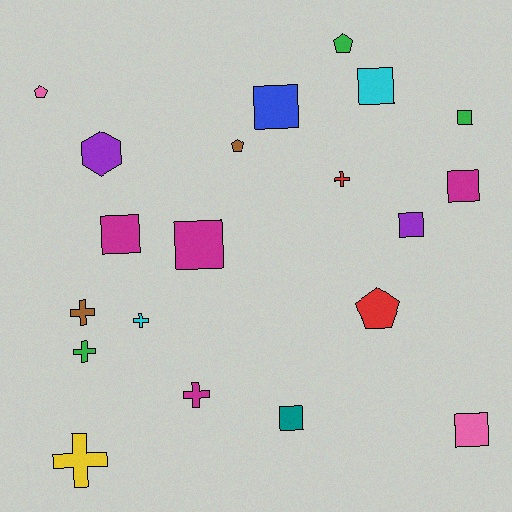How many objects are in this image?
There are 20 objects.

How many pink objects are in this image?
There are 2 pink objects.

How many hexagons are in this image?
There is 1 hexagon.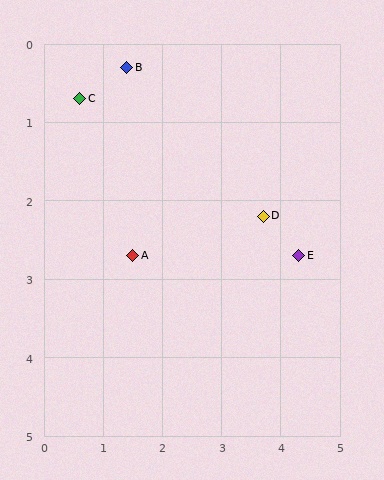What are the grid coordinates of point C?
Point C is at approximately (0.6, 0.7).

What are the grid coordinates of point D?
Point D is at approximately (3.7, 2.2).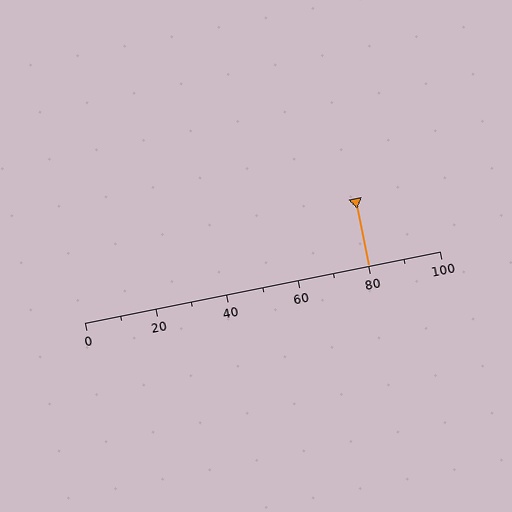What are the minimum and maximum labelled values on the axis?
The axis runs from 0 to 100.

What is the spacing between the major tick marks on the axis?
The major ticks are spaced 20 apart.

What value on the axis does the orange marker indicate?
The marker indicates approximately 80.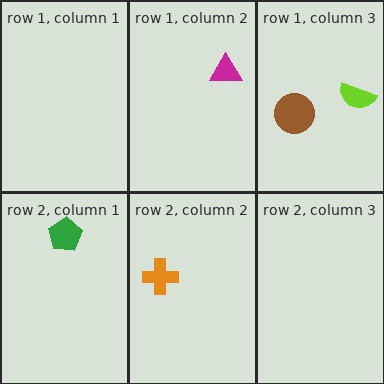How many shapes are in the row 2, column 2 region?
1.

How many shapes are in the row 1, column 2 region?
1.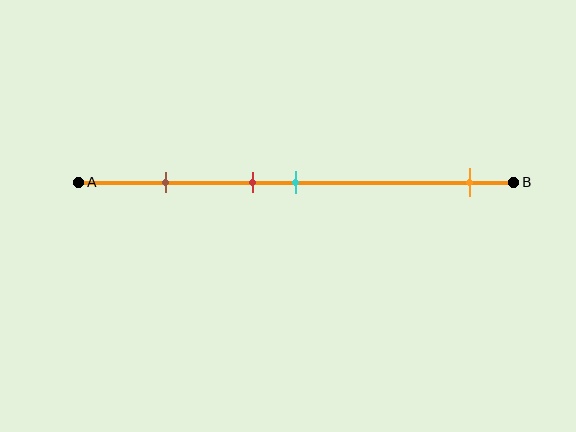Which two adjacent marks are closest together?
The red and cyan marks are the closest adjacent pair.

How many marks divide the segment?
There are 4 marks dividing the segment.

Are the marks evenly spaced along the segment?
No, the marks are not evenly spaced.